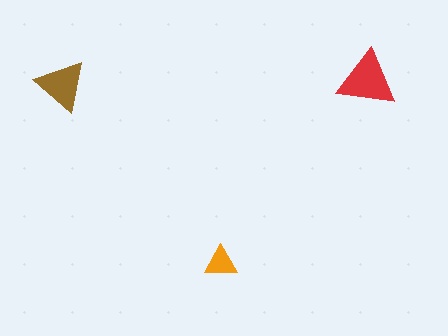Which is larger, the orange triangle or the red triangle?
The red one.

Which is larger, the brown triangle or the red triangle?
The red one.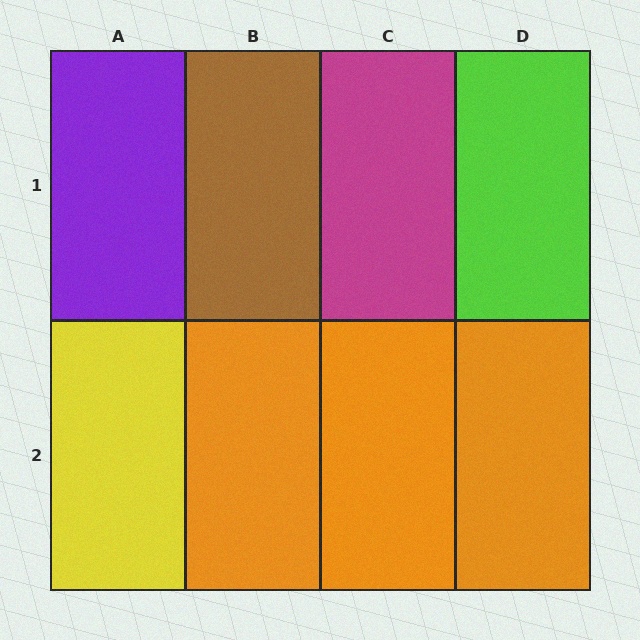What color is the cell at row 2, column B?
Orange.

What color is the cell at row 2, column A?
Yellow.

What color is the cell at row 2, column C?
Orange.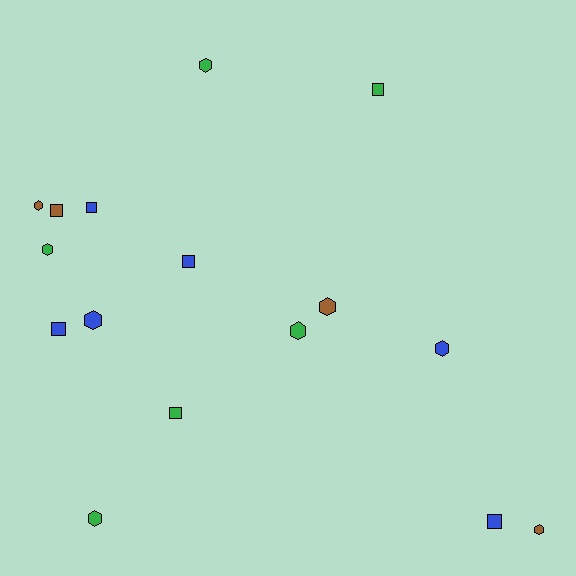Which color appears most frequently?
Blue, with 6 objects.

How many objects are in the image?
There are 16 objects.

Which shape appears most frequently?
Hexagon, with 9 objects.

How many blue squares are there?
There are 4 blue squares.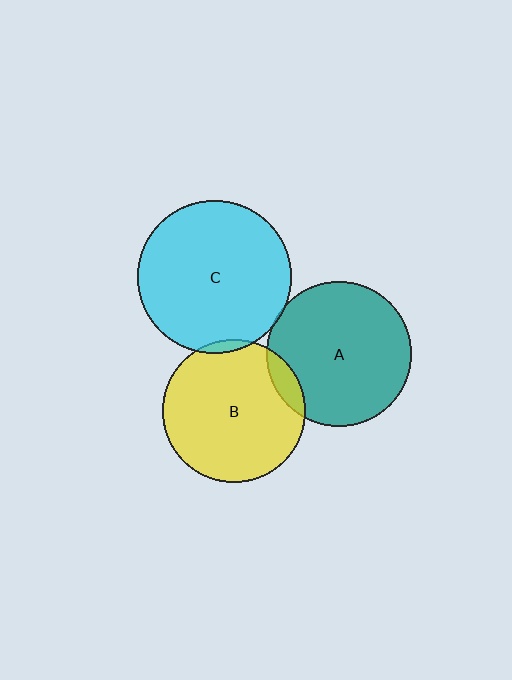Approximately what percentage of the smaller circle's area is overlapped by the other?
Approximately 10%.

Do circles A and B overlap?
Yes.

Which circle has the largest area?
Circle C (cyan).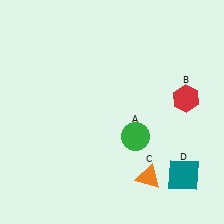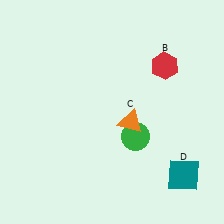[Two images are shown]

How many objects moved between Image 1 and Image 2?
2 objects moved between the two images.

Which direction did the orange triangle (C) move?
The orange triangle (C) moved up.